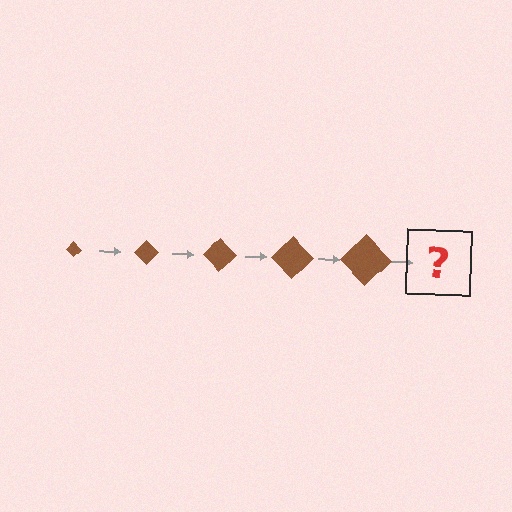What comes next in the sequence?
The next element should be a brown diamond, larger than the previous one.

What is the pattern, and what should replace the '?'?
The pattern is that the diamond gets progressively larger each step. The '?' should be a brown diamond, larger than the previous one.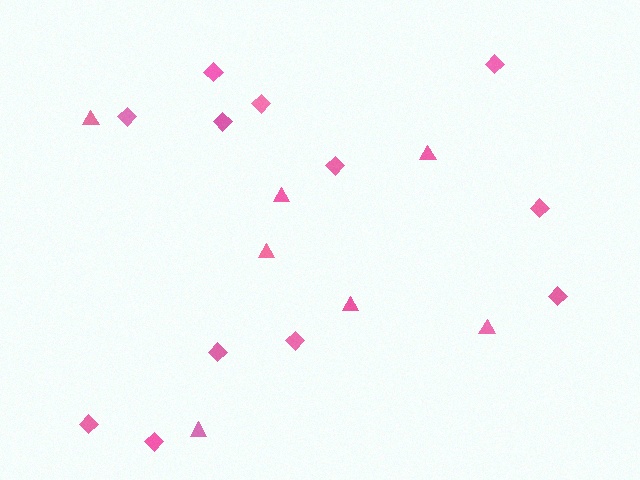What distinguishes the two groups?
There are 2 groups: one group of diamonds (12) and one group of triangles (7).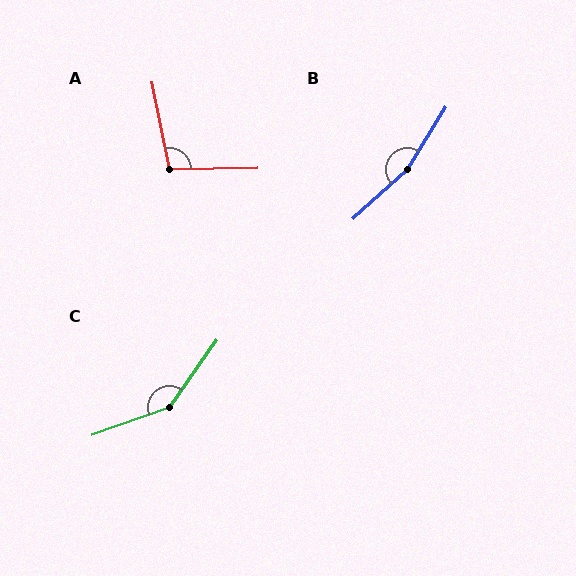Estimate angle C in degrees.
Approximately 145 degrees.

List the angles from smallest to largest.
A (100°), C (145°), B (164°).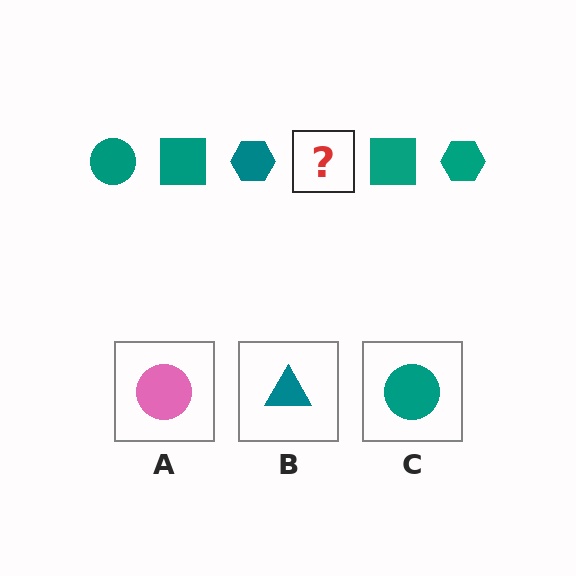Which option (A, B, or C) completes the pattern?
C.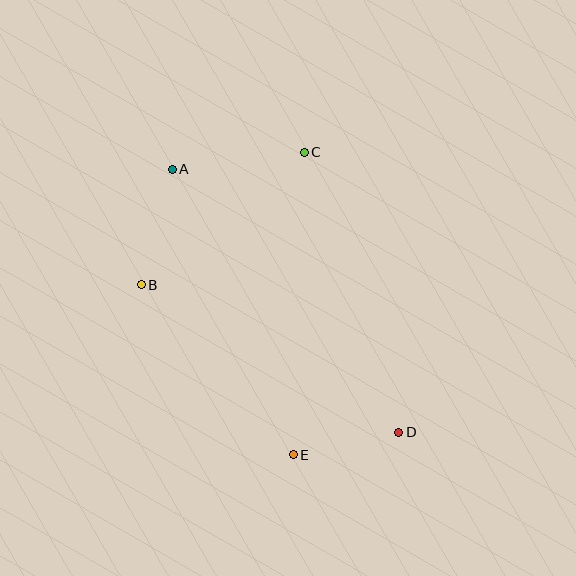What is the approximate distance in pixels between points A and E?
The distance between A and E is approximately 310 pixels.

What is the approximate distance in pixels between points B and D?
The distance between B and D is approximately 297 pixels.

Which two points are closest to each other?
Points D and E are closest to each other.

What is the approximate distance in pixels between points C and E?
The distance between C and E is approximately 303 pixels.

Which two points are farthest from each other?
Points A and D are farthest from each other.